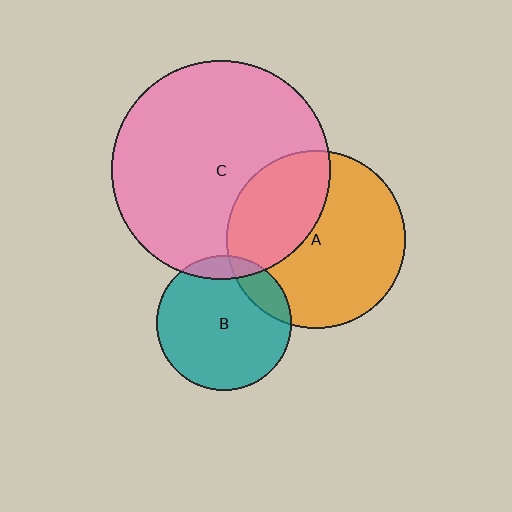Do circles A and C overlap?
Yes.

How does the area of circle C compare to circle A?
Approximately 1.5 times.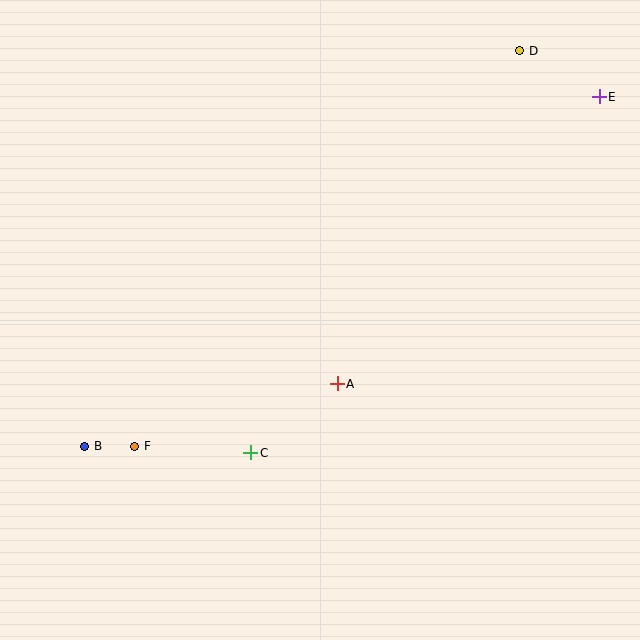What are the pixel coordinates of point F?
Point F is at (135, 446).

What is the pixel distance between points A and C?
The distance between A and C is 111 pixels.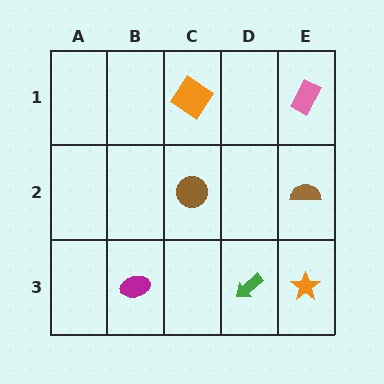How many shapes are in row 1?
2 shapes.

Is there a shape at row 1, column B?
No, that cell is empty.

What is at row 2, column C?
A brown circle.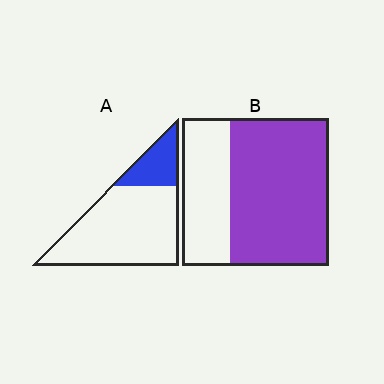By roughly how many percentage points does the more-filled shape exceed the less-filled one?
By roughly 45 percentage points (B over A).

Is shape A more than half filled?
No.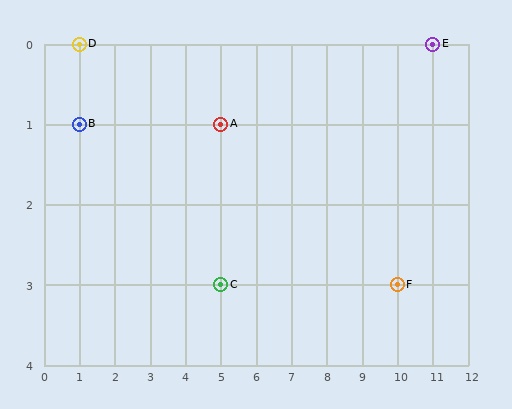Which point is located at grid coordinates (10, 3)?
Point F is at (10, 3).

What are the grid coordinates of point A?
Point A is at grid coordinates (5, 1).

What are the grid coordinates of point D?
Point D is at grid coordinates (1, 0).